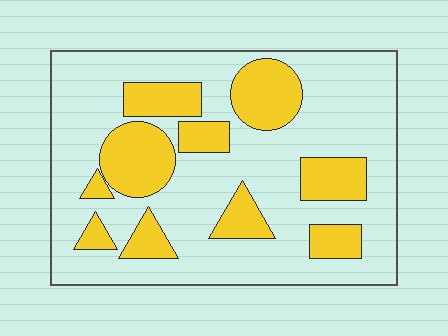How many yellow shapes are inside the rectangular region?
10.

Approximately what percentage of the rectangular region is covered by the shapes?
Approximately 30%.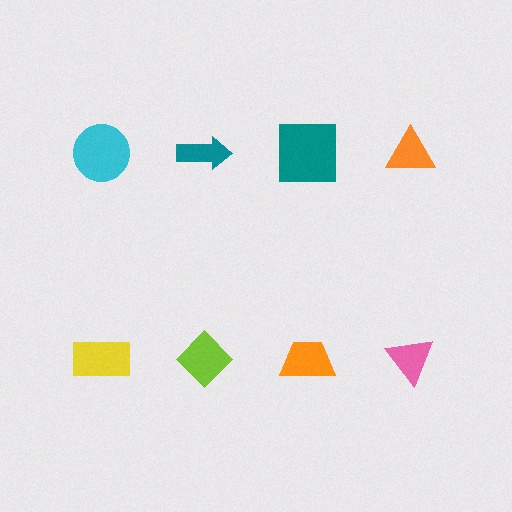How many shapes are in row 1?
4 shapes.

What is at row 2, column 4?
A pink triangle.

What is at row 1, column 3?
A teal square.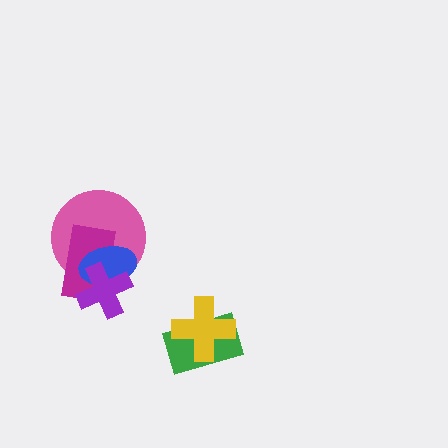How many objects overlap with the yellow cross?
1 object overlaps with the yellow cross.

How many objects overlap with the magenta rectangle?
3 objects overlap with the magenta rectangle.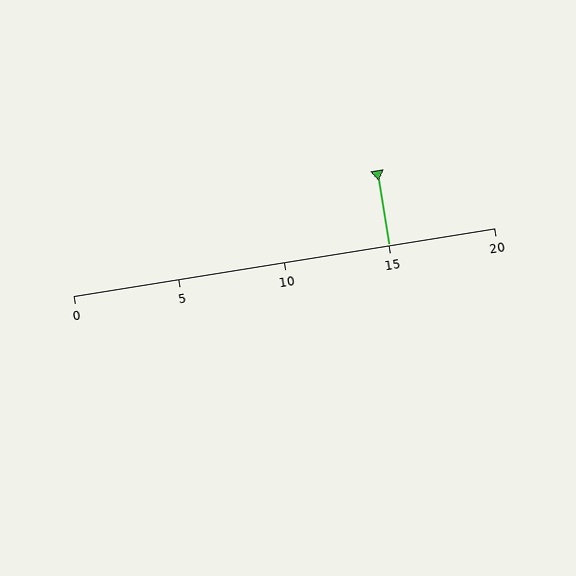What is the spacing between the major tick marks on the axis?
The major ticks are spaced 5 apart.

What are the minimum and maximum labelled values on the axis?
The axis runs from 0 to 20.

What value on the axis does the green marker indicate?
The marker indicates approximately 15.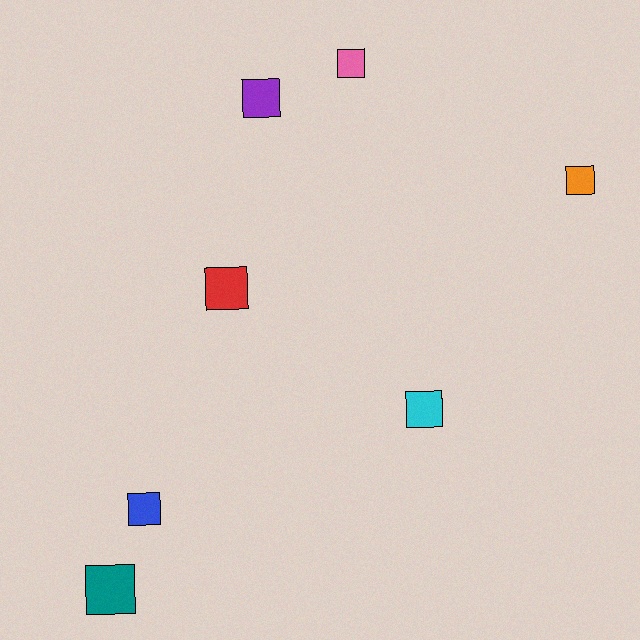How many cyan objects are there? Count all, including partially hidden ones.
There is 1 cyan object.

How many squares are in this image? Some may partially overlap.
There are 7 squares.